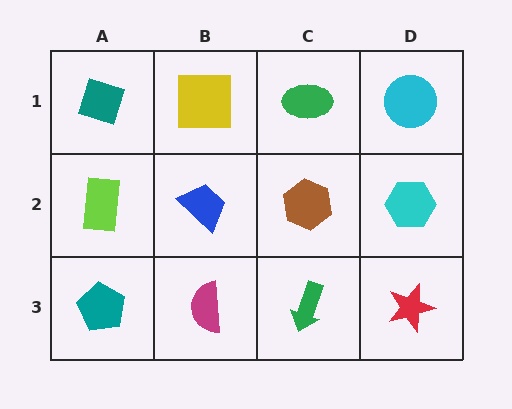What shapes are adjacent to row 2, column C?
A green ellipse (row 1, column C), a green arrow (row 3, column C), a blue trapezoid (row 2, column B), a cyan hexagon (row 2, column D).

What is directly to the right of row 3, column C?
A red star.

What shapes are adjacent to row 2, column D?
A cyan circle (row 1, column D), a red star (row 3, column D), a brown hexagon (row 2, column C).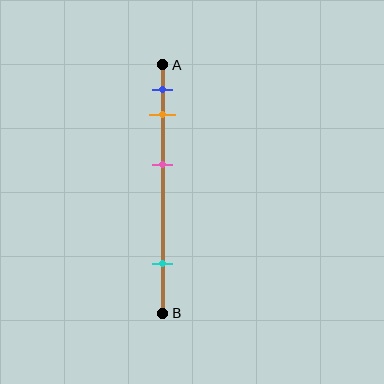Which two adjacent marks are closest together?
The blue and orange marks are the closest adjacent pair.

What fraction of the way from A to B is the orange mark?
The orange mark is approximately 20% (0.2) of the way from A to B.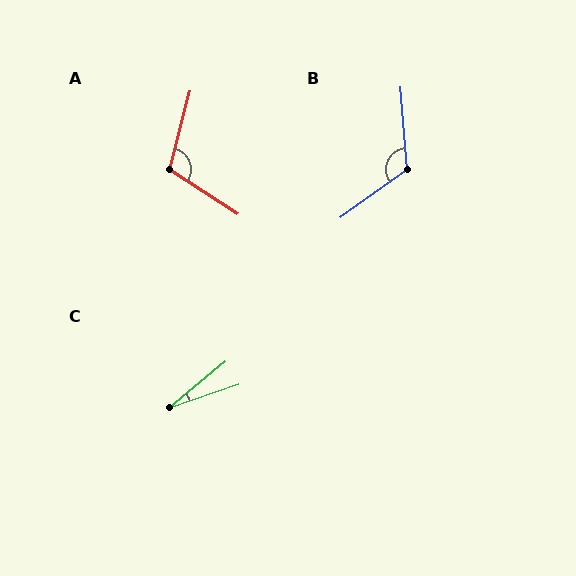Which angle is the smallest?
C, at approximately 20 degrees.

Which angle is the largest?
B, at approximately 121 degrees.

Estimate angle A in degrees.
Approximately 108 degrees.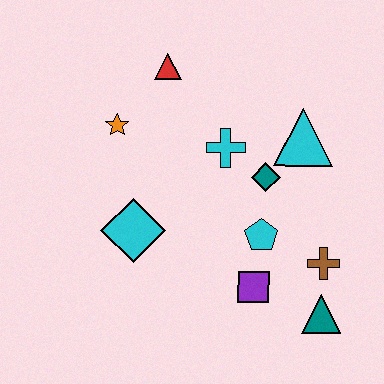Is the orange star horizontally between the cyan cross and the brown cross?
No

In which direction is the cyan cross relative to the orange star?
The cyan cross is to the right of the orange star.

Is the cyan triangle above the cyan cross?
Yes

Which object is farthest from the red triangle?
The teal triangle is farthest from the red triangle.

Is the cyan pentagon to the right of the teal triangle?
No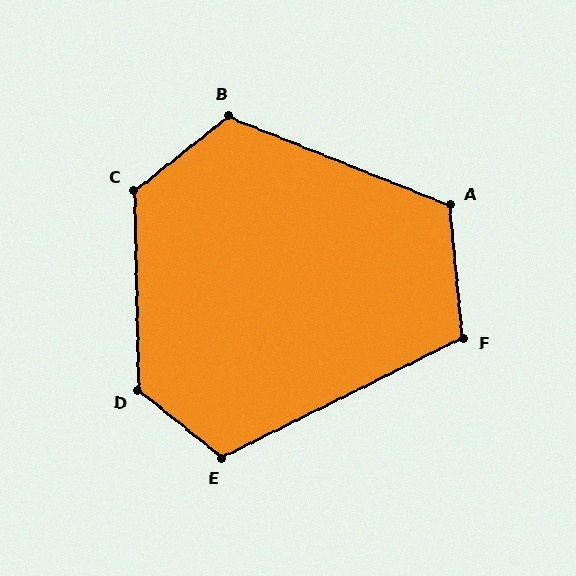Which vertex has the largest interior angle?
D, at approximately 129 degrees.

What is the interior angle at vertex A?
Approximately 118 degrees (obtuse).